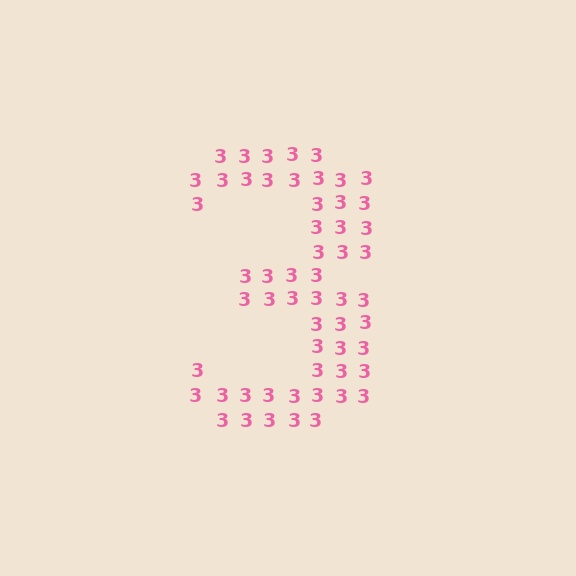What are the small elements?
The small elements are digit 3's.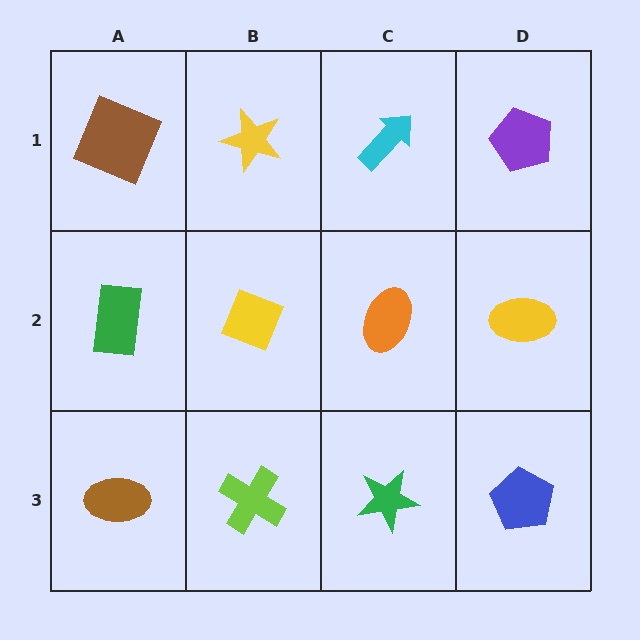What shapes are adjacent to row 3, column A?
A green rectangle (row 2, column A), a lime cross (row 3, column B).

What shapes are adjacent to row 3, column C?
An orange ellipse (row 2, column C), a lime cross (row 3, column B), a blue pentagon (row 3, column D).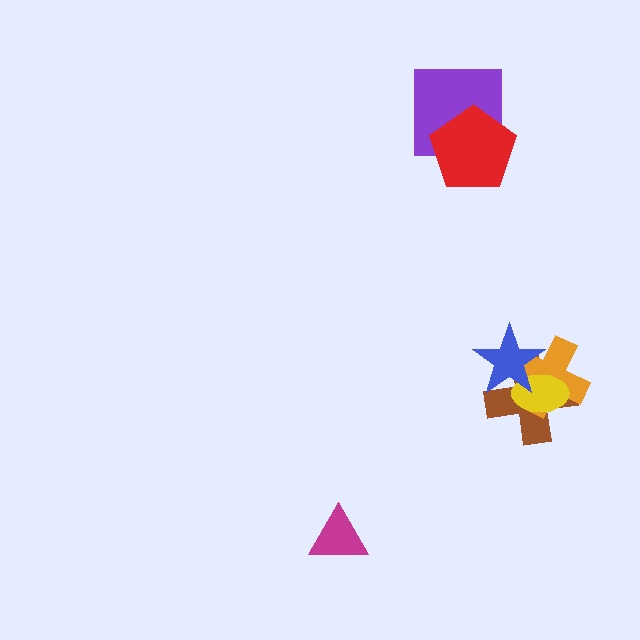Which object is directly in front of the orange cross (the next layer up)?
The yellow ellipse is directly in front of the orange cross.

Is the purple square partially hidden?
Yes, it is partially covered by another shape.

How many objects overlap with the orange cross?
3 objects overlap with the orange cross.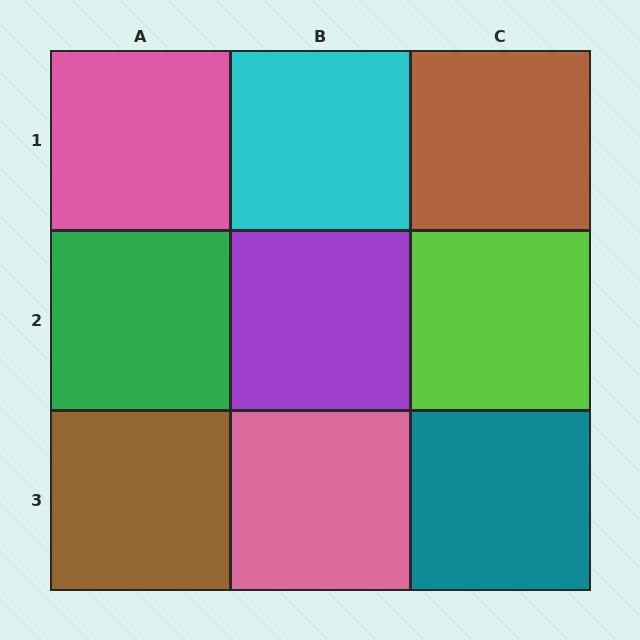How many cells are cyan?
1 cell is cyan.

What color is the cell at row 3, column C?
Teal.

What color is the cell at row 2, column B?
Purple.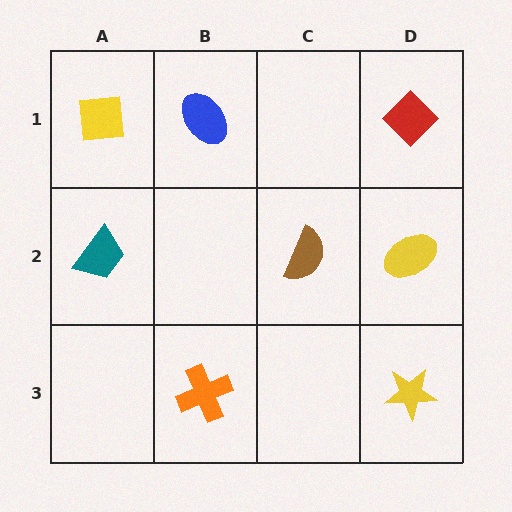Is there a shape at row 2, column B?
No, that cell is empty.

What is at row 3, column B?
An orange cross.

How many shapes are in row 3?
2 shapes.